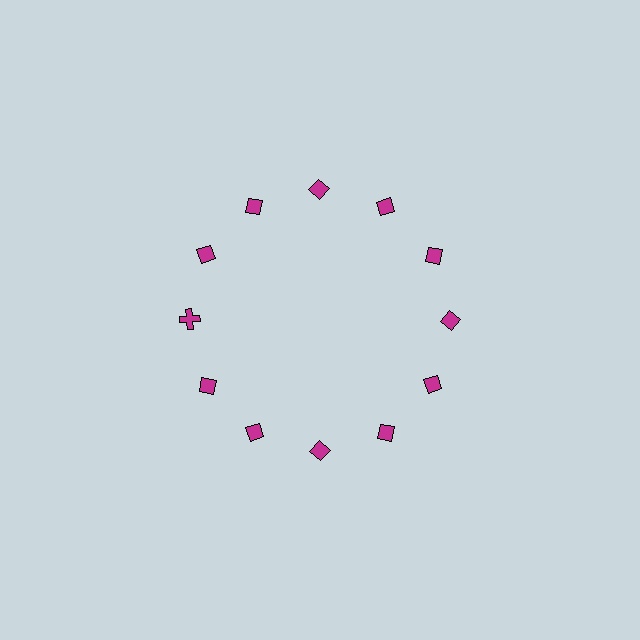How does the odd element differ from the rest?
It has a different shape: cross instead of diamond.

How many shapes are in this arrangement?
There are 12 shapes arranged in a ring pattern.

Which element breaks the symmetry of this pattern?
The magenta cross at roughly the 9 o'clock position breaks the symmetry. All other shapes are magenta diamonds.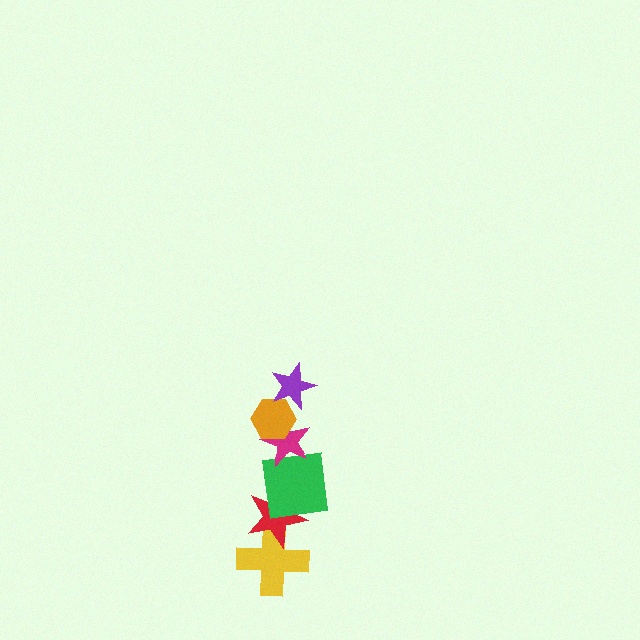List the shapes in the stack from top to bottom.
From top to bottom: the purple star, the orange hexagon, the magenta star, the green square, the red star, the yellow cross.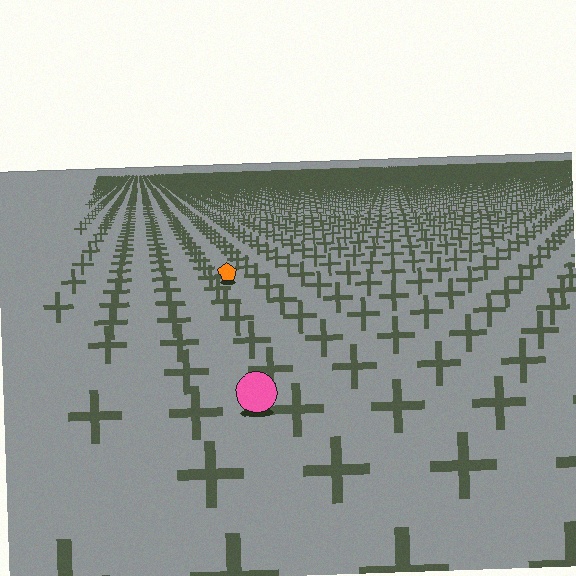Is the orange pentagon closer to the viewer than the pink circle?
No. The pink circle is closer — you can tell from the texture gradient: the ground texture is coarser near it.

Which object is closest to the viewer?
The pink circle is closest. The texture marks near it are larger and more spread out.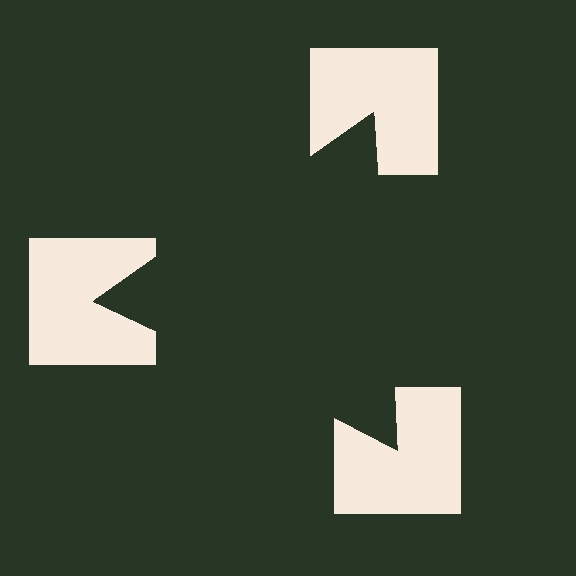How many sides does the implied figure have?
3 sides.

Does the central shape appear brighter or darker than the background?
It typically appears slightly darker than the background, even though no actual brightness change is drawn.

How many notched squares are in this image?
There are 3 — one at each vertex of the illusory triangle.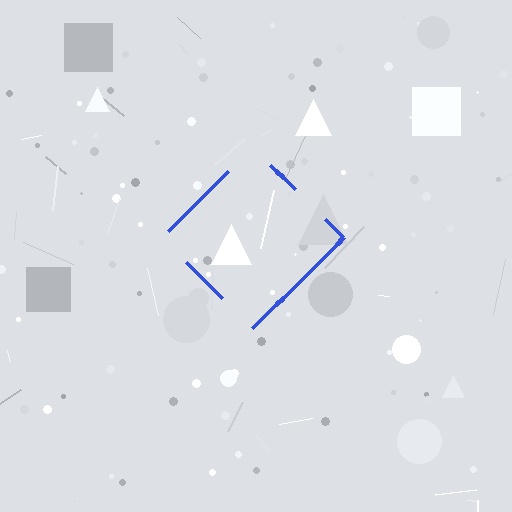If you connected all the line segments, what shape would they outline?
They would outline a diamond.